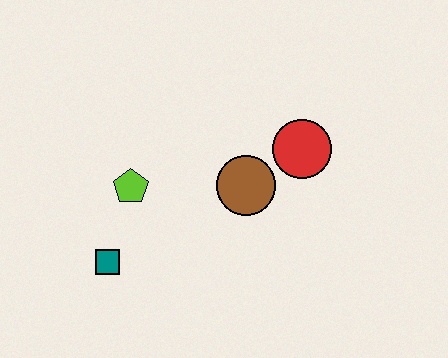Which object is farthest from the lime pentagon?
The red circle is farthest from the lime pentagon.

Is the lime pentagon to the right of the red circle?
No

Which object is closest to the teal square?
The lime pentagon is closest to the teal square.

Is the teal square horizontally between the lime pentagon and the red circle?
No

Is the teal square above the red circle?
No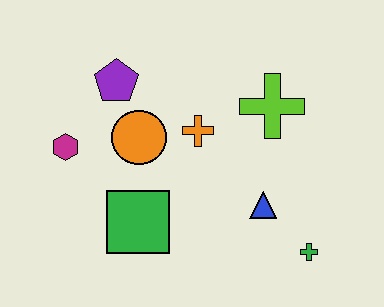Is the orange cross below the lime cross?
Yes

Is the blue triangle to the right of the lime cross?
No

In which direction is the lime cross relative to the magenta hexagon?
The lime cross is to the right of the magenta hexagon.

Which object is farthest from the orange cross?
The green cross is farthest from the orange cross.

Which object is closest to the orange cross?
The orange circle is closest to the orange cross.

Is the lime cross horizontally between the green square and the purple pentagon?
No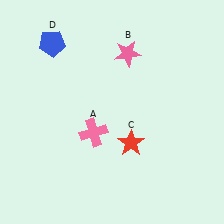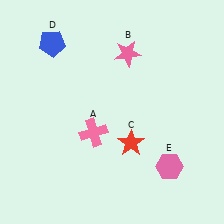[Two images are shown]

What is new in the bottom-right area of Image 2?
A pink hexagon (E) was added in the bottom-right area of Image 2.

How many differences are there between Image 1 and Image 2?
There is 1 difference between the two images.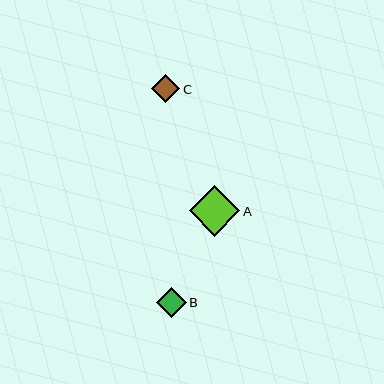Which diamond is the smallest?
Diamond C is the smallest with a size of approximately 28 pixels.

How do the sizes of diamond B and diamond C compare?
Diamond B and diamond C are approximately the same size.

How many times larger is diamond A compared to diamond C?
Diamond A is approximately 1.8 times the size of diamond C.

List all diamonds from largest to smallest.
From largest to smallest: A, B, C.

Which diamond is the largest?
Diamond A is the largest with a size of approximately 50 pixels.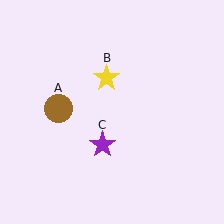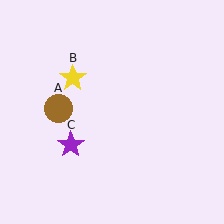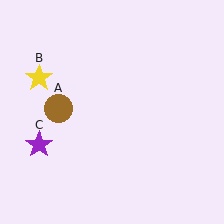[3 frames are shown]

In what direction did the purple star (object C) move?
The purple star (object C) moved left.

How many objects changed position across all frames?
2 objects changed position: yellow star (object B), purple star (object C).